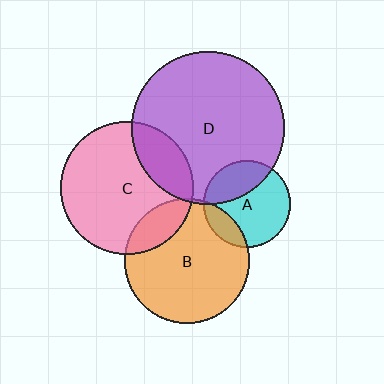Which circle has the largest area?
Circle D (purple).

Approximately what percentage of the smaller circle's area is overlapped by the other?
Approximately 5%.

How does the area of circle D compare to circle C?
Approximately 1.3 times.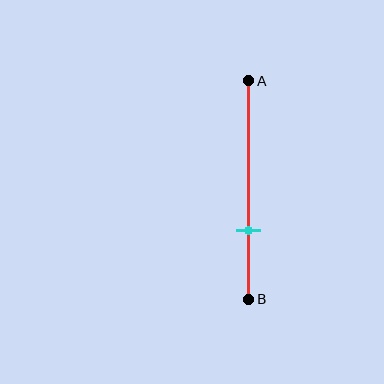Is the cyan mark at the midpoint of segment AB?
No, the mark is at about 70% from A, not at the 50% midpoint.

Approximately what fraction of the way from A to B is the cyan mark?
The cyan mark is approximately 70% of the way from A to B.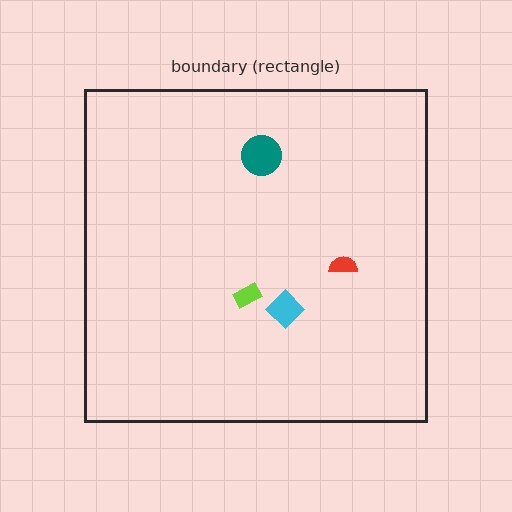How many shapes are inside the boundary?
4 inside, 0 outside.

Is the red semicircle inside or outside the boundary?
Inside.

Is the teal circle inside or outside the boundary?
Inside.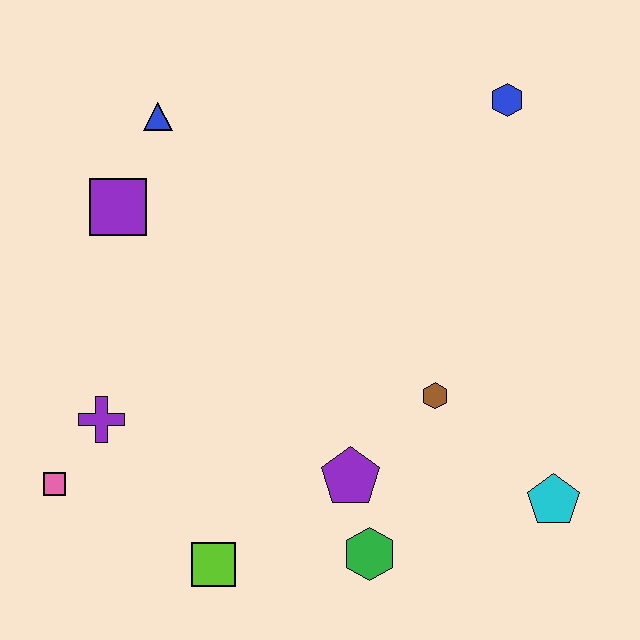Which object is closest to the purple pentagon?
The green hexagon is closest to the purple pentagon.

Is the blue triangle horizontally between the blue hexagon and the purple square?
Yes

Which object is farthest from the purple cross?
The blue hexagon is farthest from the purple cross.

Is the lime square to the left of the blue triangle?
No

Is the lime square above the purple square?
No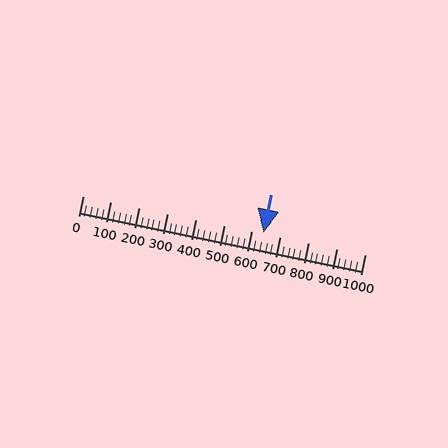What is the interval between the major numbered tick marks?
The major tick marks are spaced 100 units apart.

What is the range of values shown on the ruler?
The ruler shows values from 0 to 1000.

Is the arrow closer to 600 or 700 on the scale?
The arrow is closer to 600.